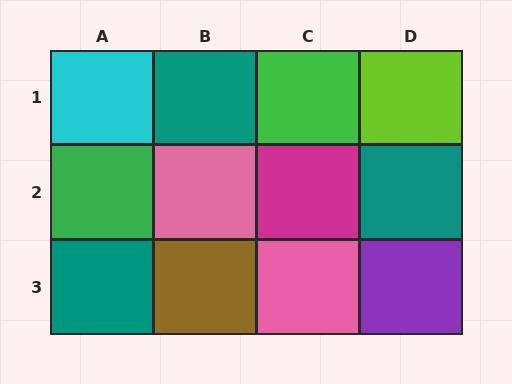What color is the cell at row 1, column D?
Lime.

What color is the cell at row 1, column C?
Green.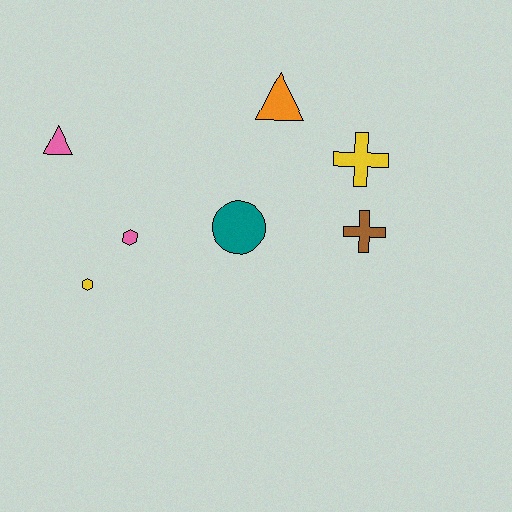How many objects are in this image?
There are 7 objects.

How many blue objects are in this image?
There are no blue objects.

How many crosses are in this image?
There are 2 crosses.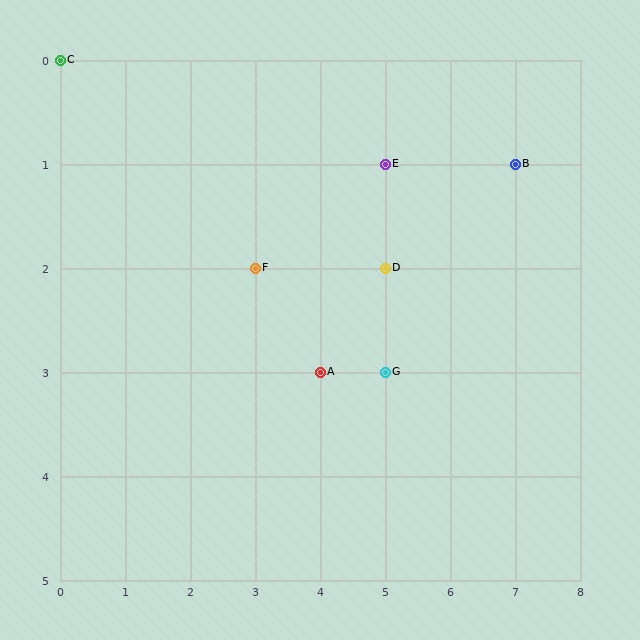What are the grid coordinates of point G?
Point G is at grid coordinates (5, 3).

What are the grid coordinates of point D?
Point D is at grid coordinates (5, 2).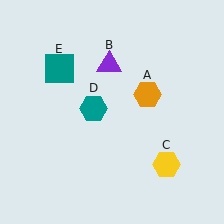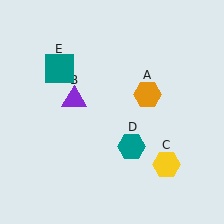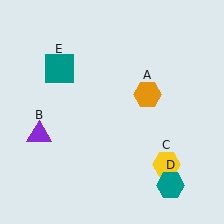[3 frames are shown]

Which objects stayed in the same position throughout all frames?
Orange hexagon (object A) and yellow hexagon (object C) and teal square (object E) remained stationary.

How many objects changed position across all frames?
2 objects changed position: purple triangle (object B), teal hexagon (object D).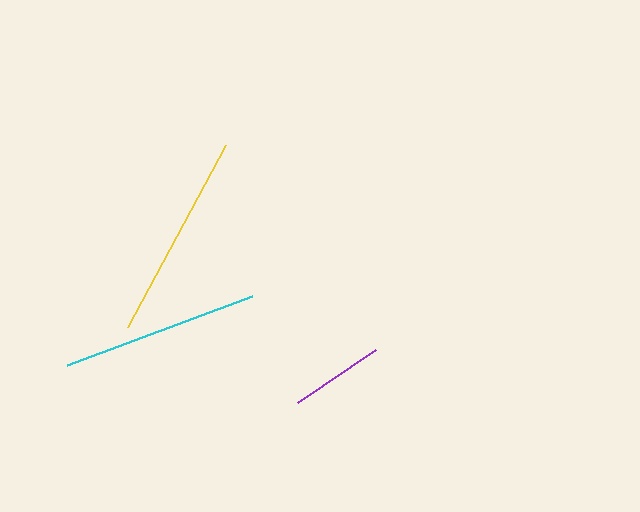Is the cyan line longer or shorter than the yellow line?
The yellow line is longer than the cyan line.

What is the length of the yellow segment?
The yellow segment is approximately 207 pixels long.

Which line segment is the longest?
The yellow line is the longest at approximately 207 pixels.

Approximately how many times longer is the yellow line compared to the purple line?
The yellow line is approximately 2.2 times the length of the purple line.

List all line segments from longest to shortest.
From longest to shortest: yellow, cyan, purple.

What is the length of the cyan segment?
The cyan segment is approximately 198 pixels long.